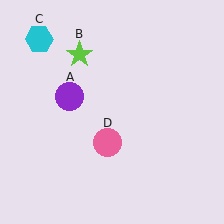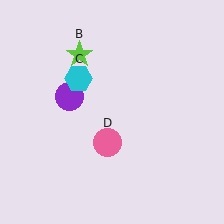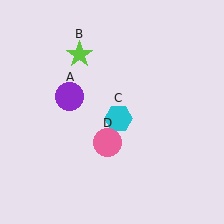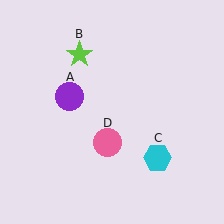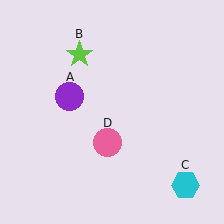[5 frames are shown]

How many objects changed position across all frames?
1 object changed position: cyan hexagon (object C).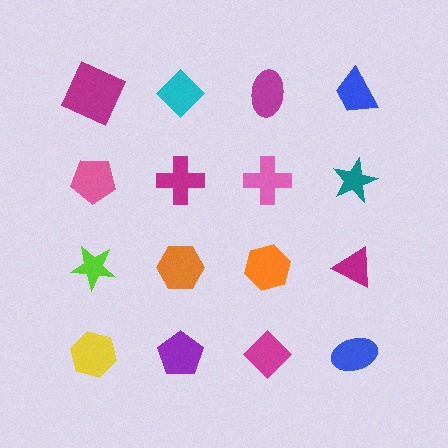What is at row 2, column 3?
A pink cross.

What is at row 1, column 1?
A magenta square.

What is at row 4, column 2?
A purple pentagon.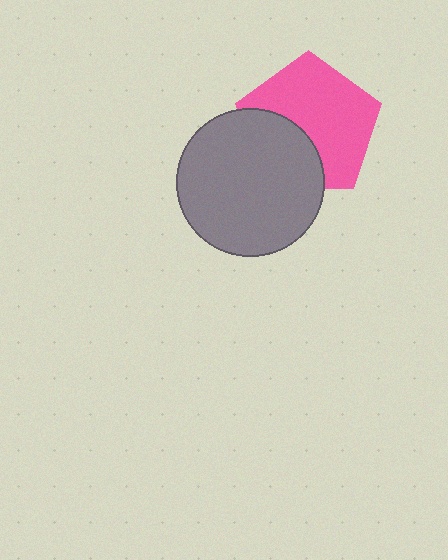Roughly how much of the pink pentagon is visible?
Most of it is visible (roughly 65%).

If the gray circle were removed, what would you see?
You would see the complete pink pentagon.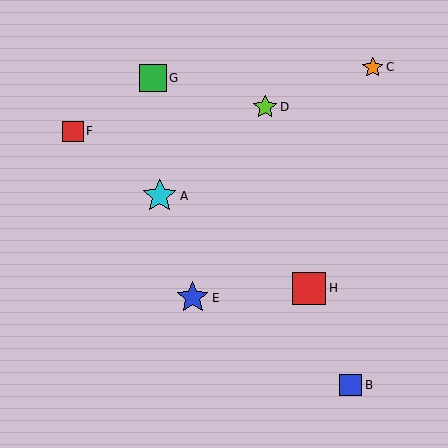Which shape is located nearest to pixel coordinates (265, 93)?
The lime star (labeled D) at (265, 107) is nearest to that location.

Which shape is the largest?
The cyan star (labeled A) is the largest.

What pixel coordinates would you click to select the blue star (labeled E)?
Click at (193, 298) to select the blue star E.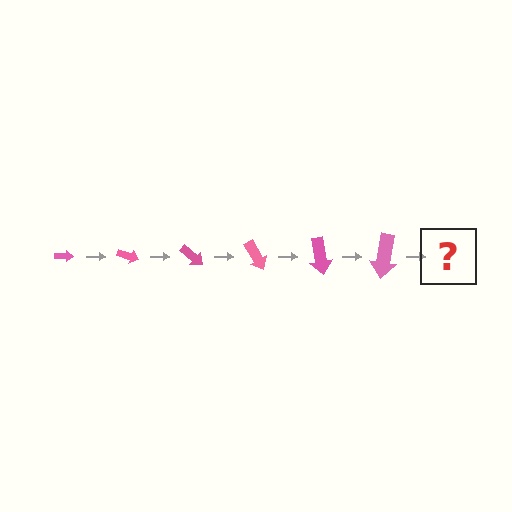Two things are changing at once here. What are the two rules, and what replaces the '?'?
The two rules are that the arrow grows larger each step and it rotates 20 degrees each step. The '?' should be an arrow, larger than the previous one and rotated 120 degrees from the start.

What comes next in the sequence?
The next element should be an arrow, larger than the previous one and rotated 120 degrees from the start.